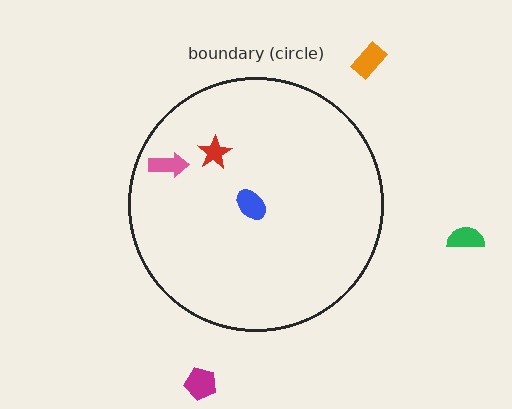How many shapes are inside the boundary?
3 inside, 3 outside.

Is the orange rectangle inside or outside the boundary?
Outside.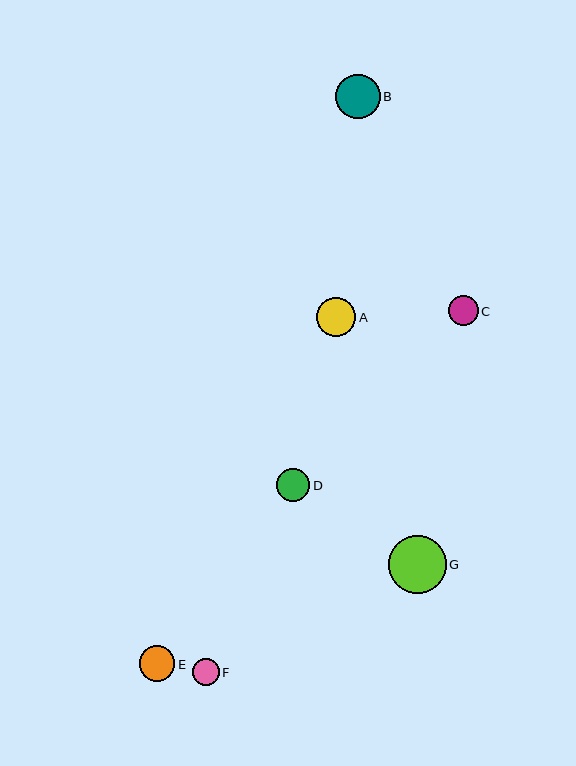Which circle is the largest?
Circle G is the largest with a size of approximately 58 pixels.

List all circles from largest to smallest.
From largest to smallest: G, B, A, E, D, C, F.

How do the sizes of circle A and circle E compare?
Circle A and circle E are approximately the same size.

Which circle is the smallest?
Circle F is the smallest with a size of approximately 27 pixels.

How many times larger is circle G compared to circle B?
Circle G is approximately 1.3 times the size of circle B.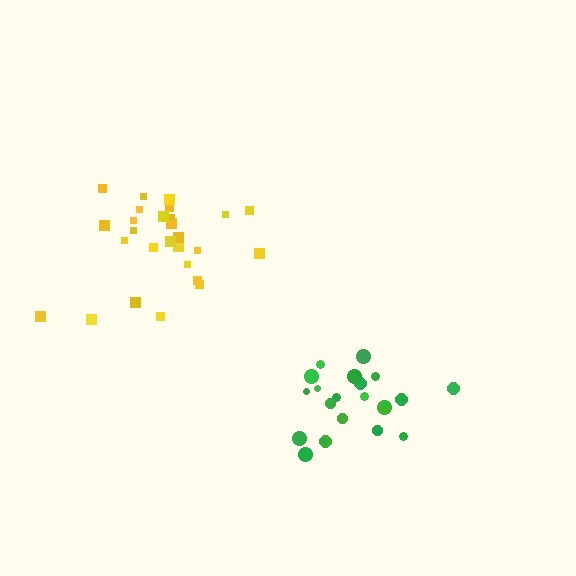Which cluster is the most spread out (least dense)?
Yellow.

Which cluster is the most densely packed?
Green.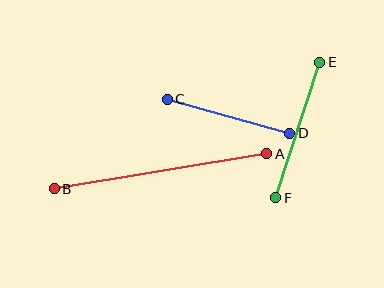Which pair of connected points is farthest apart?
Points A and B are farthest apart.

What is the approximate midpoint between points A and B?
The midpoint is at approximately (160, 171) pixels.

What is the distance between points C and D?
The distance is approximately 127 pixels.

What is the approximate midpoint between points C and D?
The midpoint is at approximately (229, 116) pixels.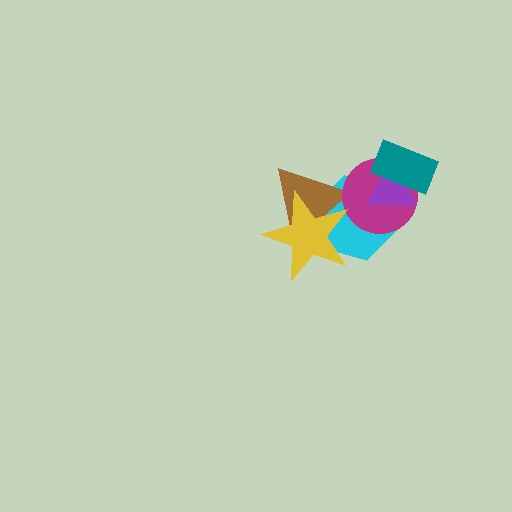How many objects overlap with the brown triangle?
3 objects overlap with the brown triangle.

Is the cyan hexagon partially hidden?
Yes, it is partially covered by another shape.